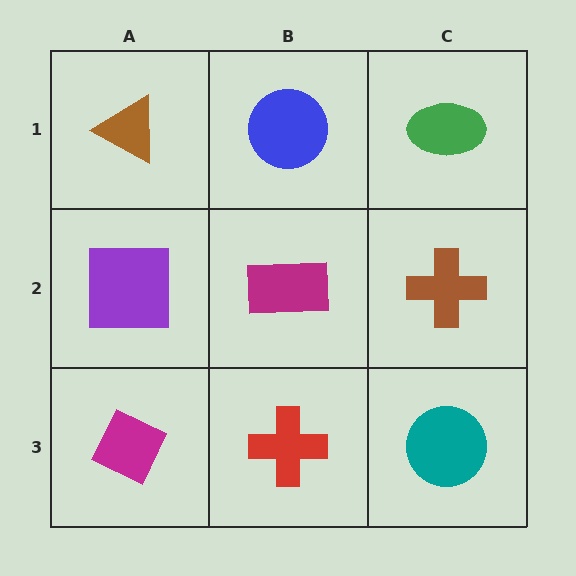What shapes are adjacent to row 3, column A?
A purple square (row 2, column A), a red cross (row 3, column B).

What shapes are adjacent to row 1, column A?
A purple square (row 2, column A), a blue circle (row 1, column B).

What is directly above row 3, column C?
A brown cross.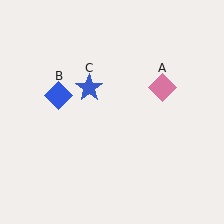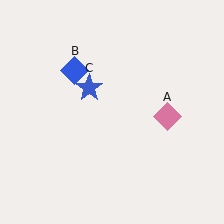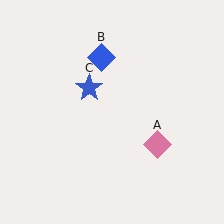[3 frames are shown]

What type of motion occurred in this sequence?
The pink diamond (object A), blue diamond (object B) rotated clockwise around the center of the scene.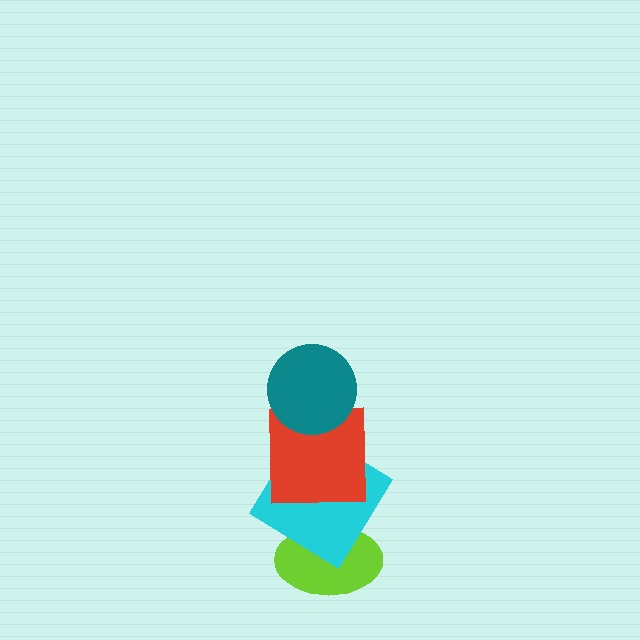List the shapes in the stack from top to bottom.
From top to bottom: the teal circle, the red square, the cyan diamond, the lime ellipse.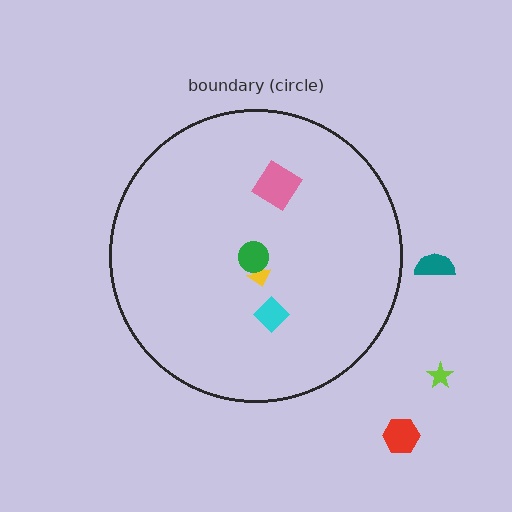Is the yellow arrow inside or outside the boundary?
Inside.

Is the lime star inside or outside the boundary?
Outside.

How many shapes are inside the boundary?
4 inside, 3 outside.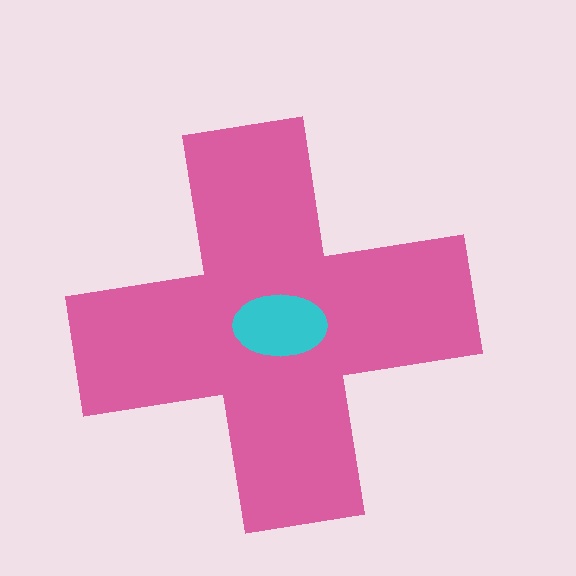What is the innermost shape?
The cyan ellipse.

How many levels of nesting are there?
2.